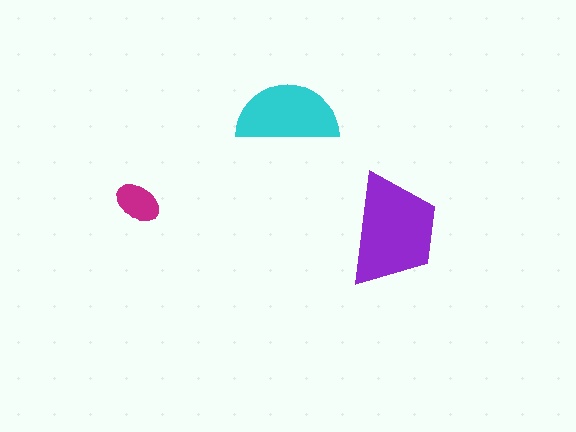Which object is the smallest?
The magenta ellipse.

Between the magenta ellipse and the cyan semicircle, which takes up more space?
The cyan semicircle.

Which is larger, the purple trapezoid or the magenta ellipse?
The purple trapezoid.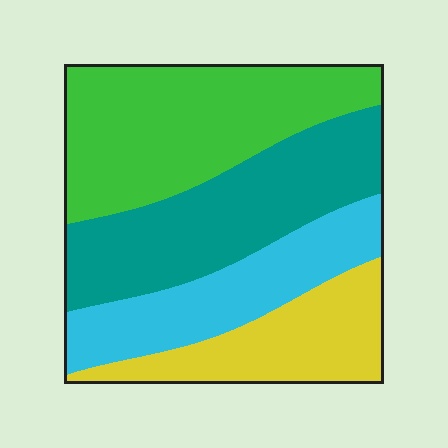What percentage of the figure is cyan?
Cyan takes up less than a quarter of the figure.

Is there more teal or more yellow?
Teal.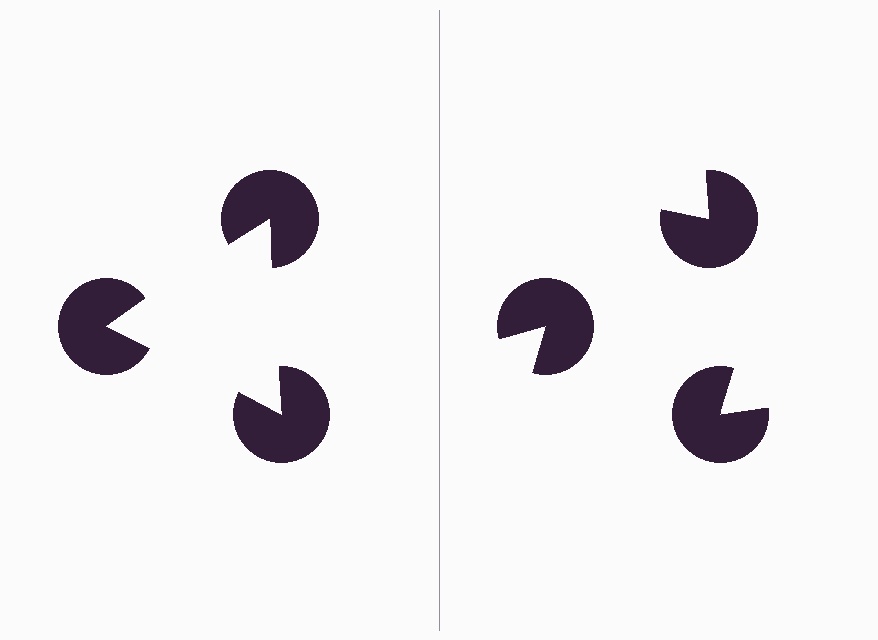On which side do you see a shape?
An illusory triangle appears on the left side. On the right side the wedge cuts are rotated, so no coherent shape forms.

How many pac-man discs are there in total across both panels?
6 — 3 on each side.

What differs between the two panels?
The pac-man discs are positioned identically on both sides; only the wedge orientations differ. On the left they align to a triangle; on the right they are misaligned.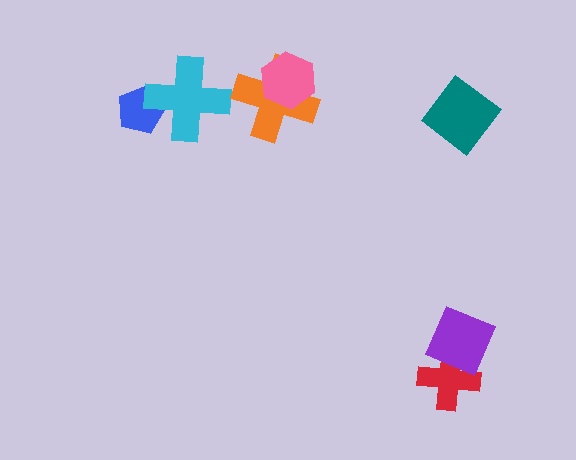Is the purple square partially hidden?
No, no other shape covers it.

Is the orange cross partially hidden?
Yes, it is partially covered by another shape.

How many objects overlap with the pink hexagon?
1 object overlaps with the pink hexagon.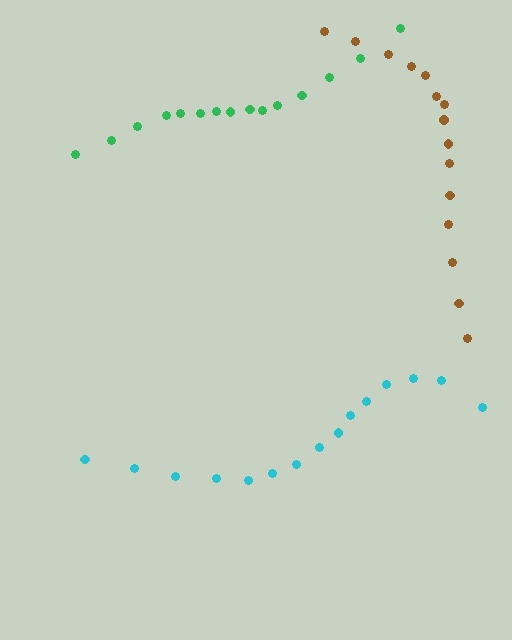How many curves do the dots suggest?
There are 3 distinct paths.